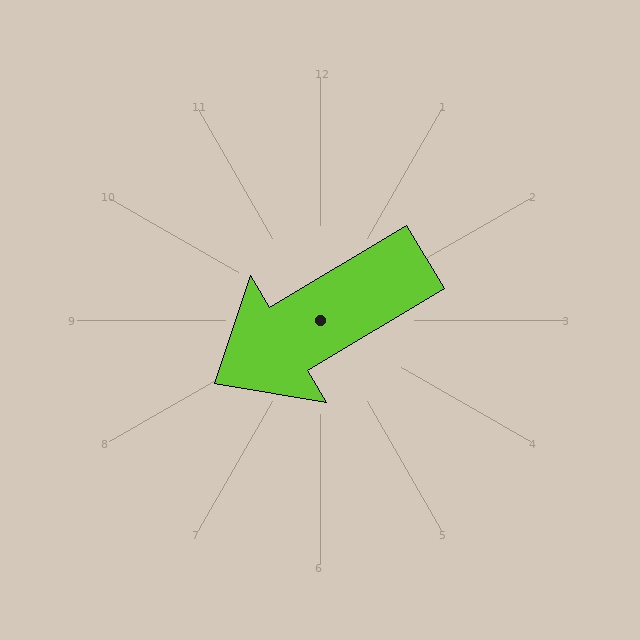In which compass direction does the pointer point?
Southwest.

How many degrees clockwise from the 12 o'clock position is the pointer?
Approximately 239 degrees.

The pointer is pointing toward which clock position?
Roughly 8 o'clock.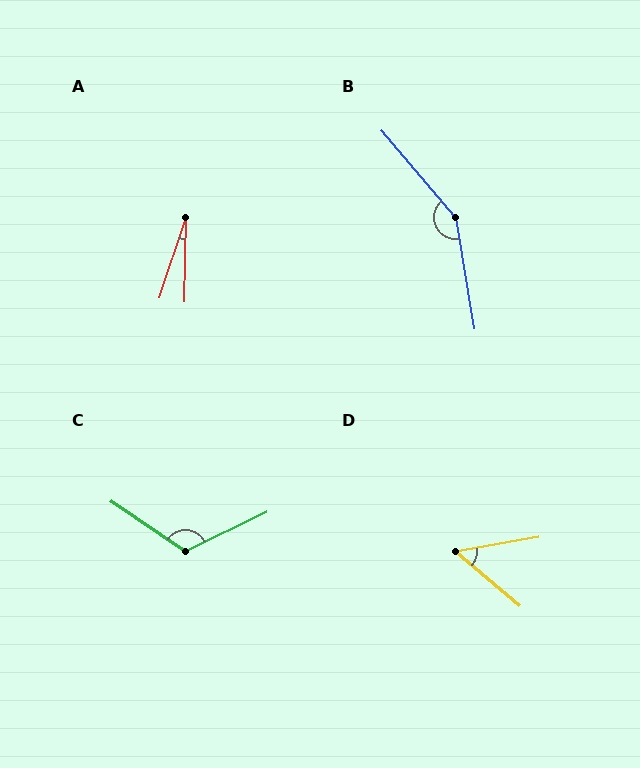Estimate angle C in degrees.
Approximately 120 degrees.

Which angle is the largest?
B, at approximately 149 degrees.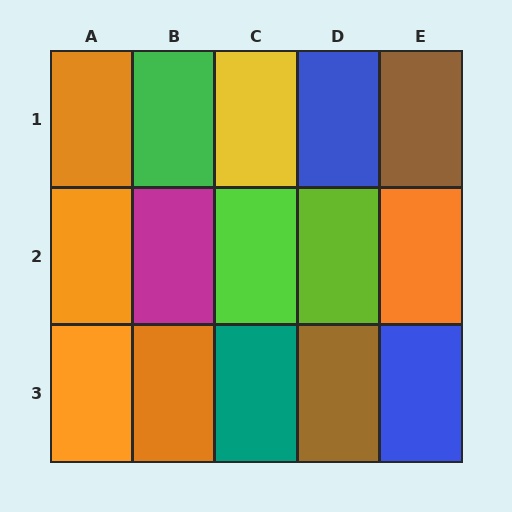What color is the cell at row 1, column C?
Yellow.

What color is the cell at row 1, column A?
Orange.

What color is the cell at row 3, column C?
Teal.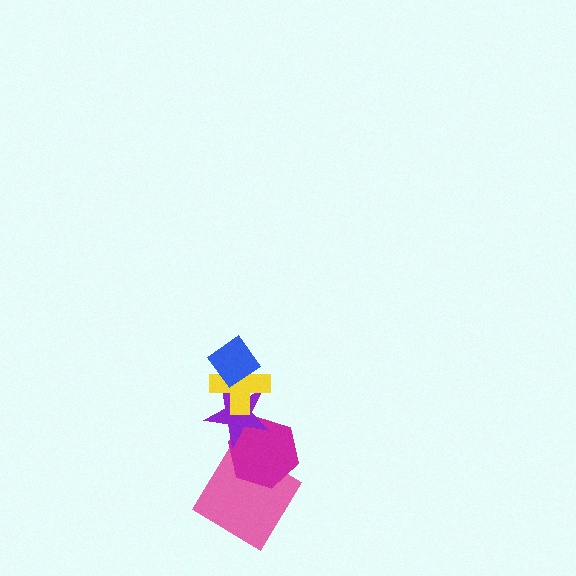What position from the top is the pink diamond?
The pink diamond is 5th from the top.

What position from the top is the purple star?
The purple star is 3rd from the top.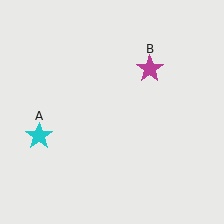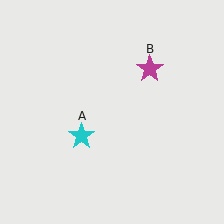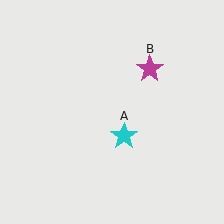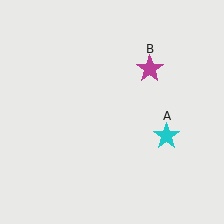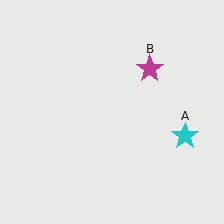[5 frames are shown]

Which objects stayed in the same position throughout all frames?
Magenta star (object B) remained stationary.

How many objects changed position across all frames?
1 object changed position: cyan star (object A).